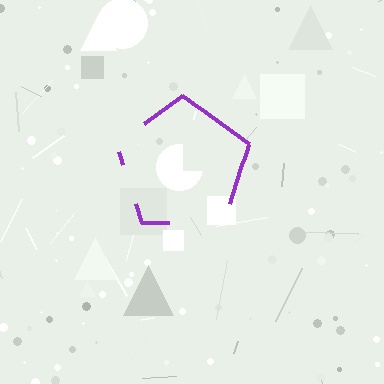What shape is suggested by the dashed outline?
The dashed outline suggests a pentagon.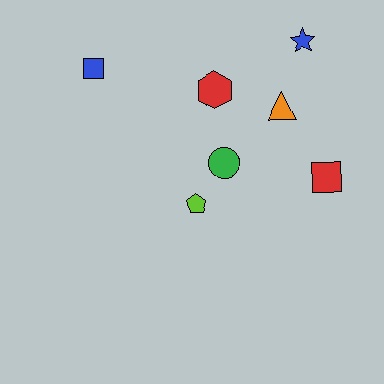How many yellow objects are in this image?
There are no yellow objects.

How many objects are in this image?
There are 7 objects.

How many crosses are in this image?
There are no crosses.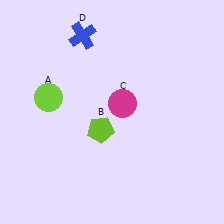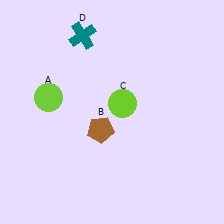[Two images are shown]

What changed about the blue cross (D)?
In Image 1, D is blue. In Image 2, it changed to teal.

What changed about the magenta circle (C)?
In Image 1, C is magenta. In Image 2, it changed to lime.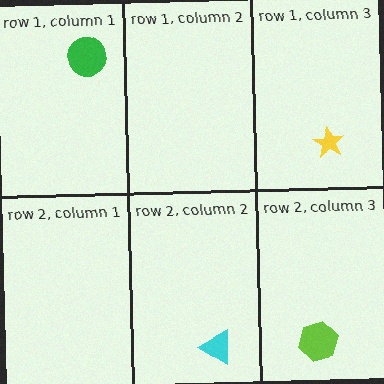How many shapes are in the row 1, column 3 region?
1.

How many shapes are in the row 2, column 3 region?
1.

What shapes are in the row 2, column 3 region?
The lime hexagon.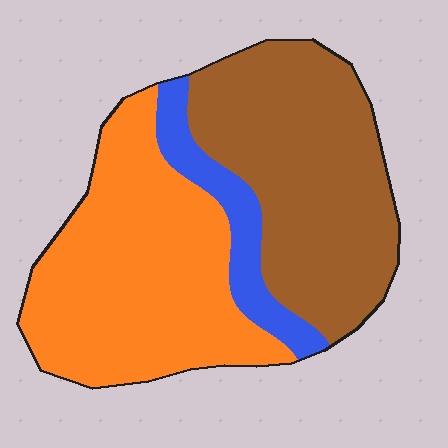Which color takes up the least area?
Blue, at roughly 10%.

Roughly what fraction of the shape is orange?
Orange covers around 45% of the shape.